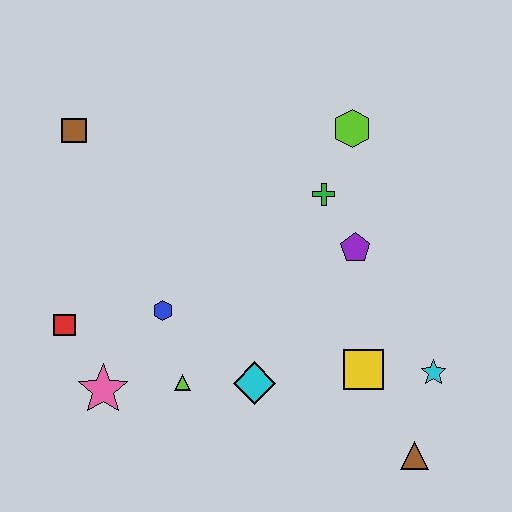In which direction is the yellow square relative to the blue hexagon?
The yellow square is to the right of the blue hexagon.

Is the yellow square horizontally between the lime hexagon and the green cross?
No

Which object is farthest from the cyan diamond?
The brown square is farthest from the cyan diamond.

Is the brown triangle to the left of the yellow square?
No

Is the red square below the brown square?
Yes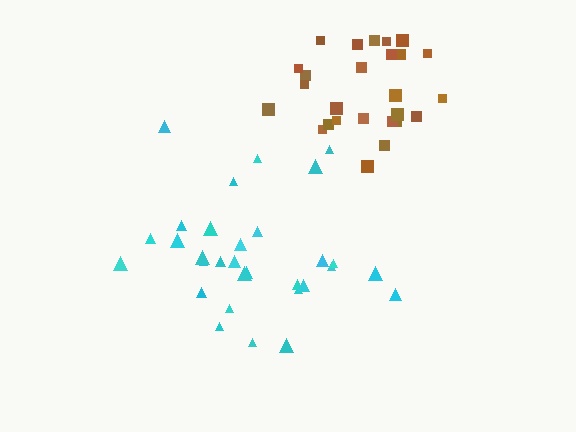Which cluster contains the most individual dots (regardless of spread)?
Cyan (31).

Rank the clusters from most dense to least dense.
brown, cyan.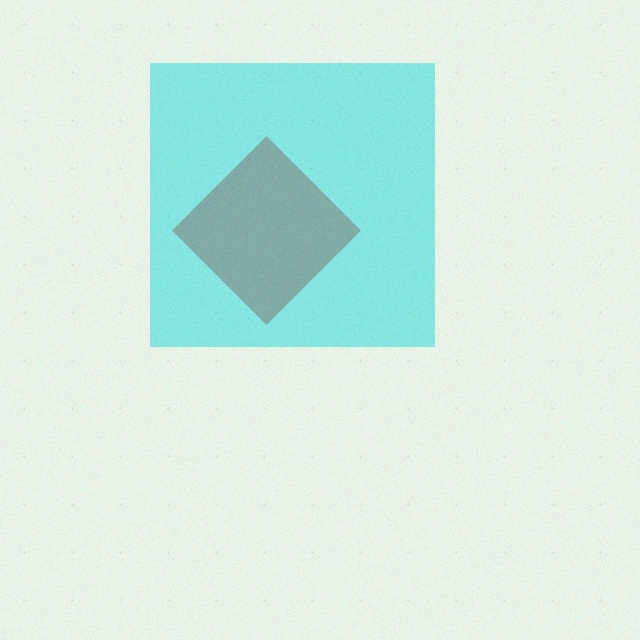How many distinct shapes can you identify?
There are 2 distinct shapes: a red diamond, a cyan square.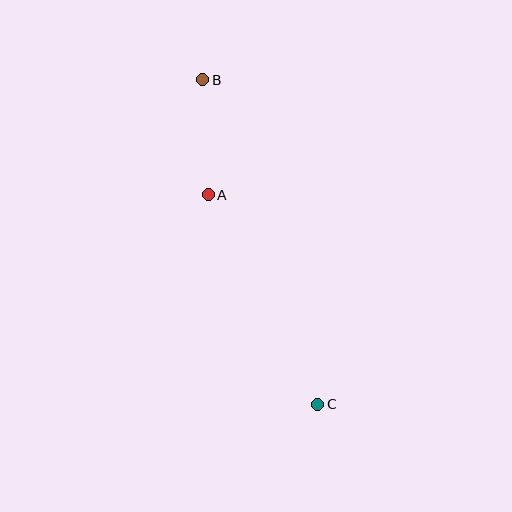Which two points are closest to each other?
Points A and B are closest to each other.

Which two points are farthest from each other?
Points B and C are farthest from each other.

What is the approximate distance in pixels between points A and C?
The distance between A and C is approximately 237 pixels.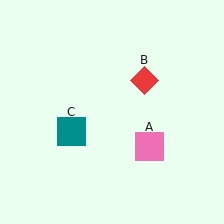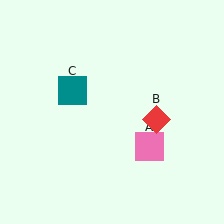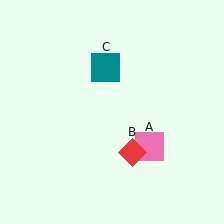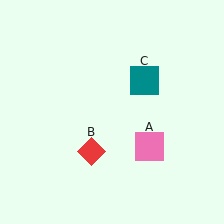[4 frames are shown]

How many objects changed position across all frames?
2 objects changed position: red diamond (object B), teal square (object C).